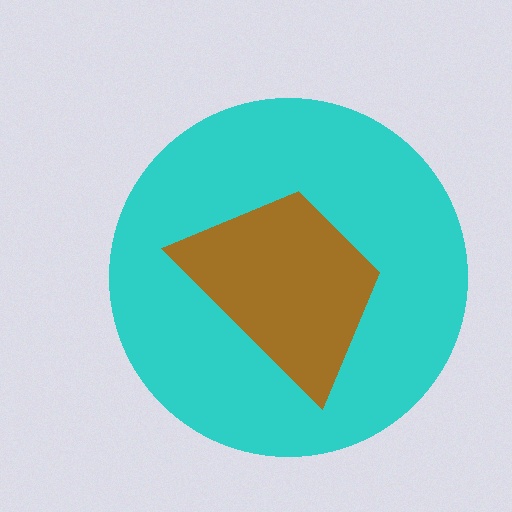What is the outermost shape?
The cyan circle.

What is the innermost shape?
The brown trapezoid.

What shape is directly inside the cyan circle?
The brown trapezoid.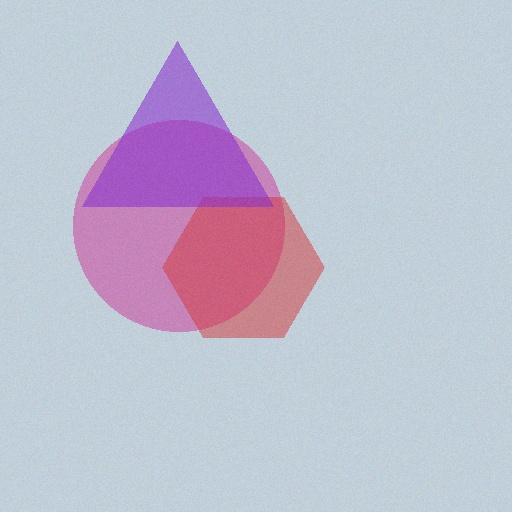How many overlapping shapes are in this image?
There are 3 overlapping shapes in the image.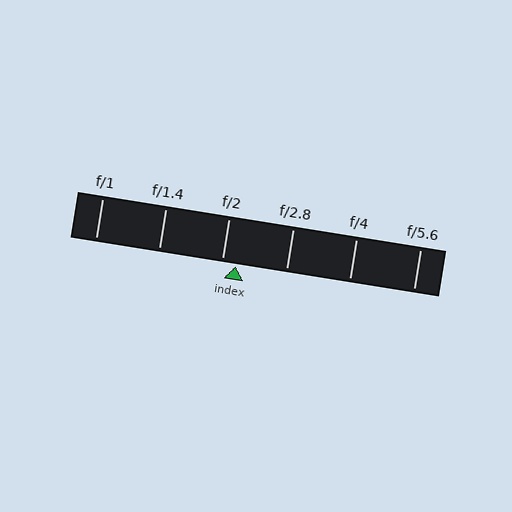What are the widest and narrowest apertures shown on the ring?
The widest aperture shown is f/1 and the narrowest is f/5.6.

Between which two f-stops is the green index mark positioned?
The index mark is between f/2 and f/2.8.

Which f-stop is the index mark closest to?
The index mark is closest to f/2.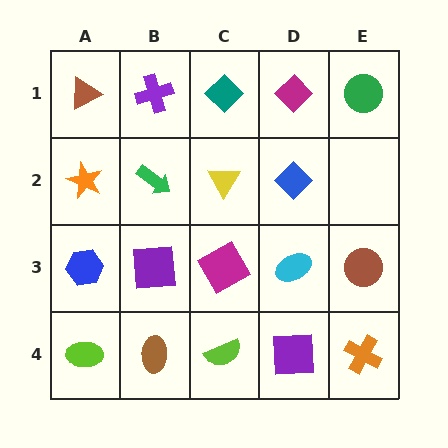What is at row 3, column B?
A purple square.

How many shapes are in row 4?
5 shapes.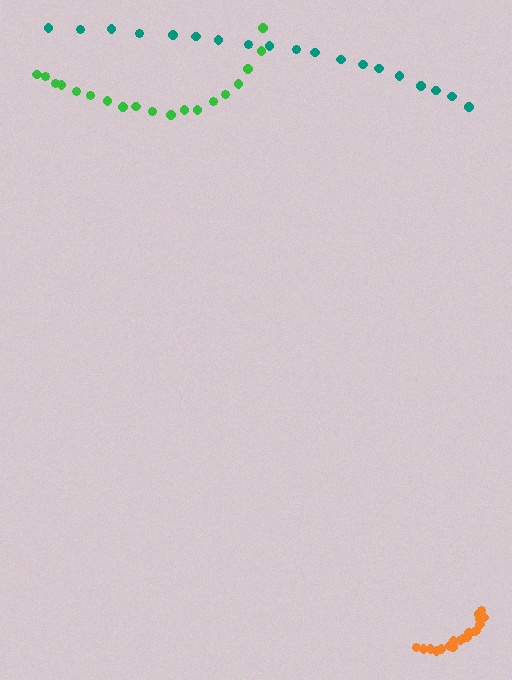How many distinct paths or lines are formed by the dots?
There are 3 distinct paths.